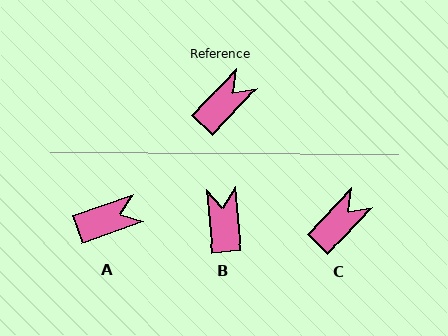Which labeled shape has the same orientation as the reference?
C.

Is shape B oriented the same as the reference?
No, it is off by about 48 degrees.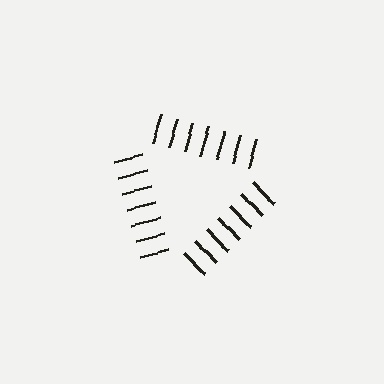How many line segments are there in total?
21 — 7 along each of the 3 edges.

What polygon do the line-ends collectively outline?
An illusory triangle — the line segments terminate on its edges but no continuous stroke is drawn.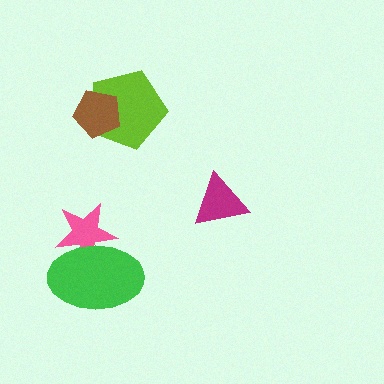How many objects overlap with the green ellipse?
1 object overlaps with the green ellipse.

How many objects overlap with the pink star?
1 object overlaps with the pink star.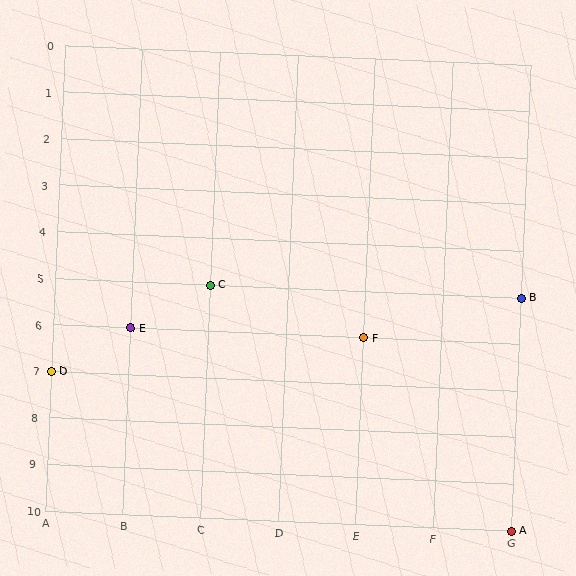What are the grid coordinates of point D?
Point D is at grid coordinates (A, 7).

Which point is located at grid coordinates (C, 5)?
Point C is at (C, 5).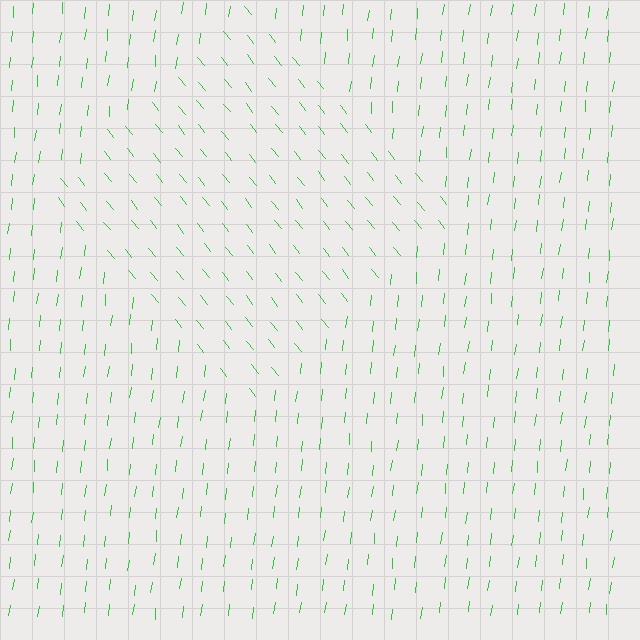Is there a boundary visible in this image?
Yes, there is a texture boundary formed by a change in line orientation.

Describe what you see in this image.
The image is filled with small green line segments. A diamond region in the image has lines oriented differently from the surrounding lines, creating a visible texture boundary.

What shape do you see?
I see a diamond.